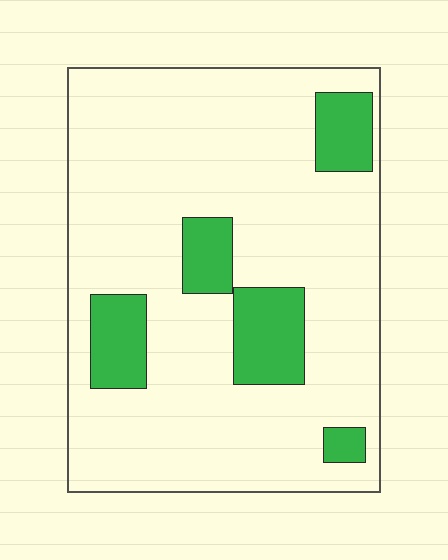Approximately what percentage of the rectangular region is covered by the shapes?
Approximately 15%.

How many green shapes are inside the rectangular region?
5.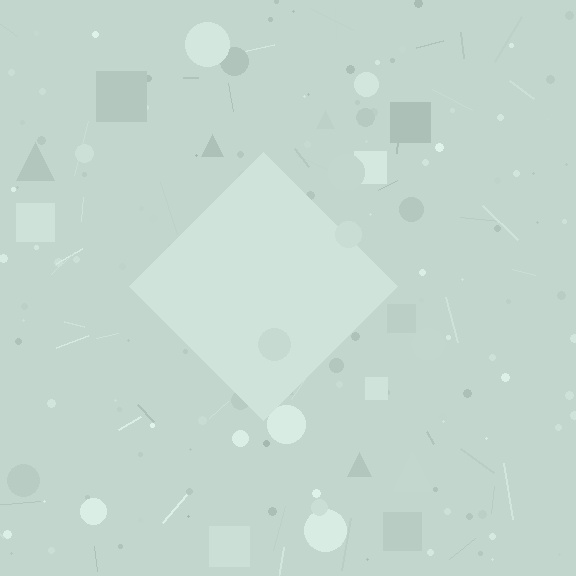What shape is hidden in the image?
A diamond is hidden in the image.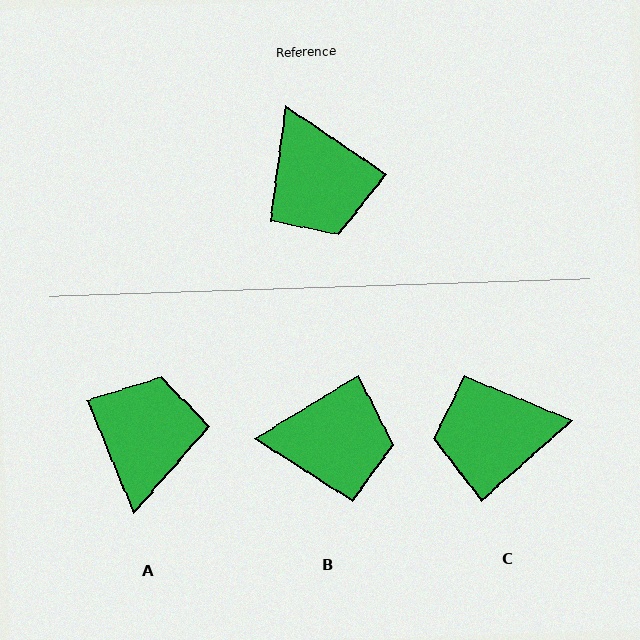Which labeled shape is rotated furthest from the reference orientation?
A, about 146 degrees away.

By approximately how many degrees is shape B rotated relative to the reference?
Approximately 65 degrees counter-clockwise.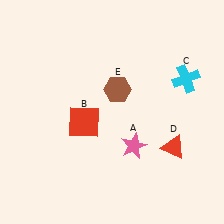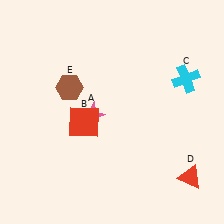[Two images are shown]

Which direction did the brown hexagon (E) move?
The brown hexagon (E) moved left.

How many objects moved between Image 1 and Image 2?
3 objects moved between the two images.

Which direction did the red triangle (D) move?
The red triangle (D) moved down.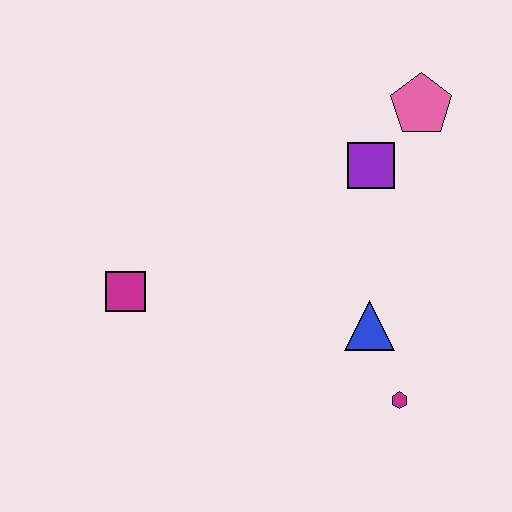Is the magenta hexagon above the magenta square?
No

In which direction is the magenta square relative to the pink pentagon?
The magenta square is to the left of the pink pentagon.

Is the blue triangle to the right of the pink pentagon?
No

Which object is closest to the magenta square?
The blue triangle is closest to the magenta square.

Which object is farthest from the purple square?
The magenta square is farthest from the purple square.